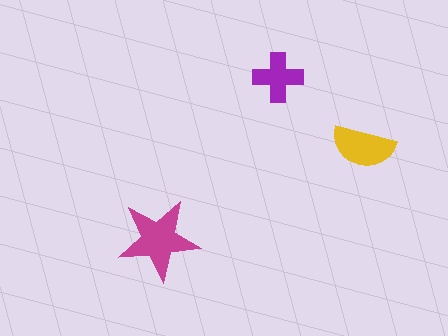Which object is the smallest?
The purple cross.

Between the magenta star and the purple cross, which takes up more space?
The magenta star.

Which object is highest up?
The purple cross is topmost.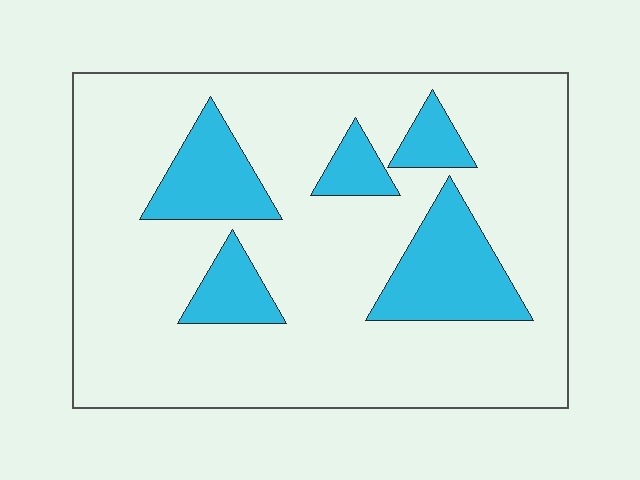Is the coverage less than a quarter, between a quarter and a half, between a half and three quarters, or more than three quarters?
Less than a quarter.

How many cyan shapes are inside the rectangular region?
5.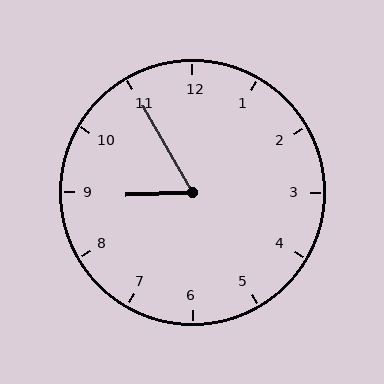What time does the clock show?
8:55.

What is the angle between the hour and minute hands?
Approximately 62 degrees.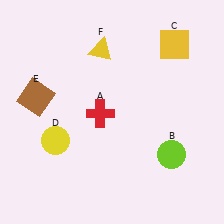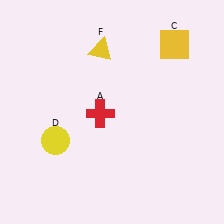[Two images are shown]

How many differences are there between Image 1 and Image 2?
There are 2 differences between the two images.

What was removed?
The lime circle (B), the brown square (E) were removed in Image 2.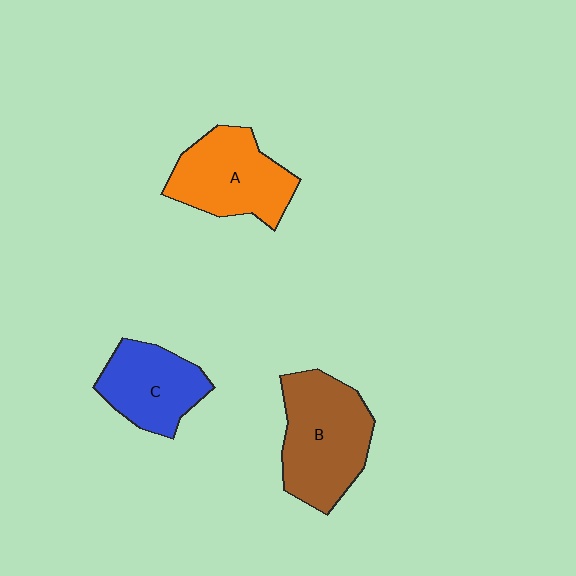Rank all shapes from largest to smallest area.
From largest to smallest: B (brown), A (orange), C (blue).